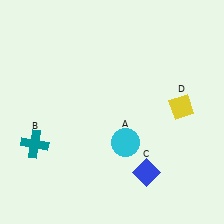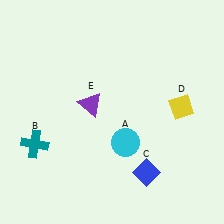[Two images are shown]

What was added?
A purple triangle (E) was added in Image 2.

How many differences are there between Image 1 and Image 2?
There is 1 difference between the two images.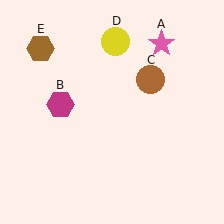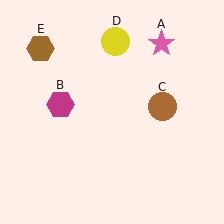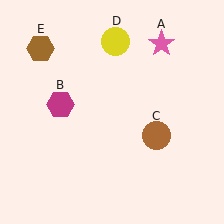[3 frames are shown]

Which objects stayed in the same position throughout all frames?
Pink star (object A) and magenta hexagon (object B) and yellow circle (object D) and brown hexagon (object E) remained stationary.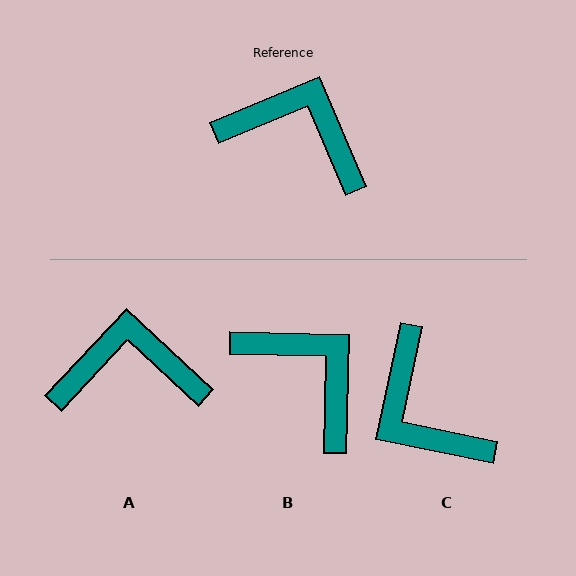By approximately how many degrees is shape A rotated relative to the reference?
Approximately 24 degrees counter-clockwise.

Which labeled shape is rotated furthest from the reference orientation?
C, about 145 degrees away.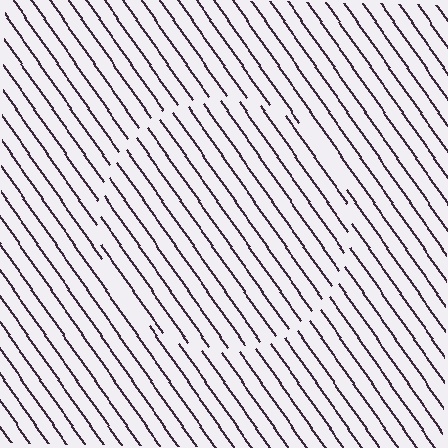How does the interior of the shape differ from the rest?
The interior of the shape contains the same grating, shifted by half a period — the contour is defined by the phase discontinuity where line-ends from the inner and outer gratings abut.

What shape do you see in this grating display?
An illusory circle. The interior of the shape contains the same grating, shifted by half a period — the contour is defined by the phase discontinuity where line-ends from the inner and outer gratings abut.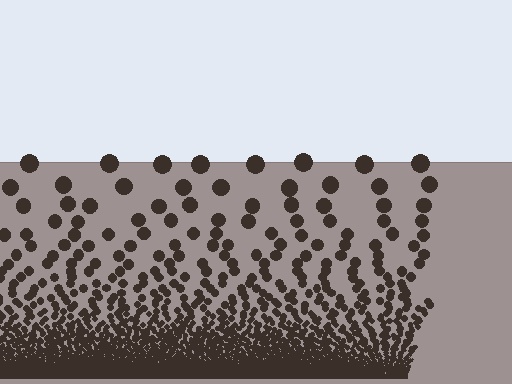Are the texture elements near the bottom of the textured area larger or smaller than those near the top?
Smaller. The gradient is inverted — elements near the bottom are smaller and denser.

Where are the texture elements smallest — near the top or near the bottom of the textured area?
Near the bottom.